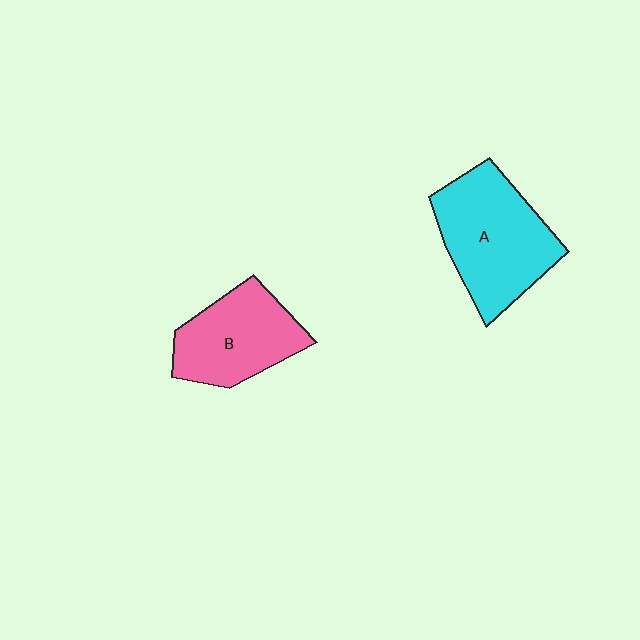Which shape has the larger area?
Shape A (cyan).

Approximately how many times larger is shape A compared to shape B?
Approximately 1.3 times.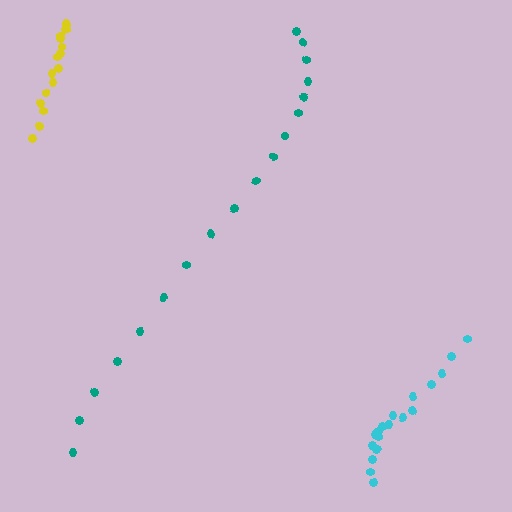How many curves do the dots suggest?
There are 3 distinct paths.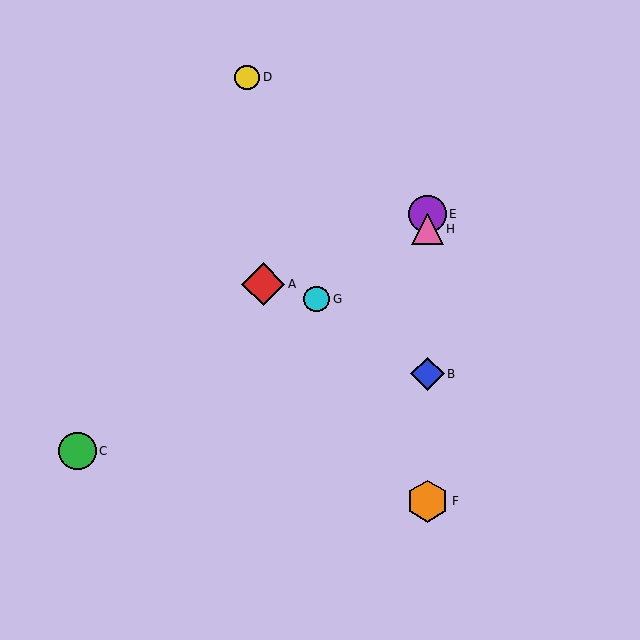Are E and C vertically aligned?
No, E is at x≈427 and C is at x≈77.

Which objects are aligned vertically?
Objects B, E, F, H are aligned vertically.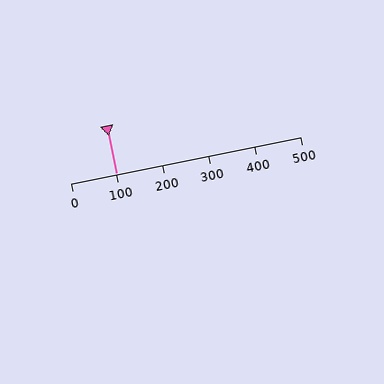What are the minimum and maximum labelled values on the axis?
The axis runs from 0 to 500.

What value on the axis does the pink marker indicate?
The marker indicates approximately 100.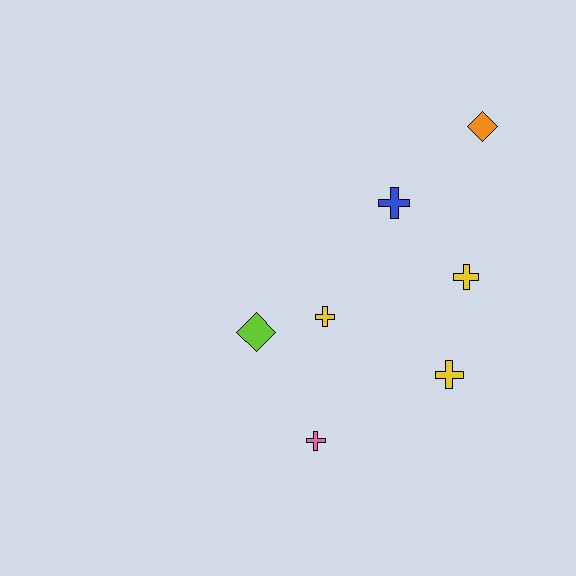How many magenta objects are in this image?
There are no magenta objects.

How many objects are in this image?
There are 7 objects.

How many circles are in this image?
There are no circles.